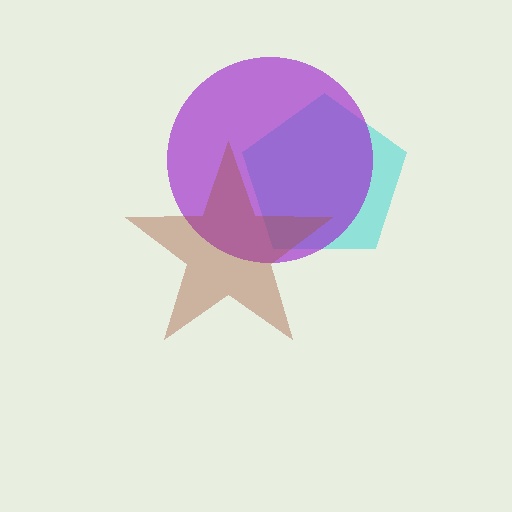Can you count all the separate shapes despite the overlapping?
Yes, there are 3 separate shapes.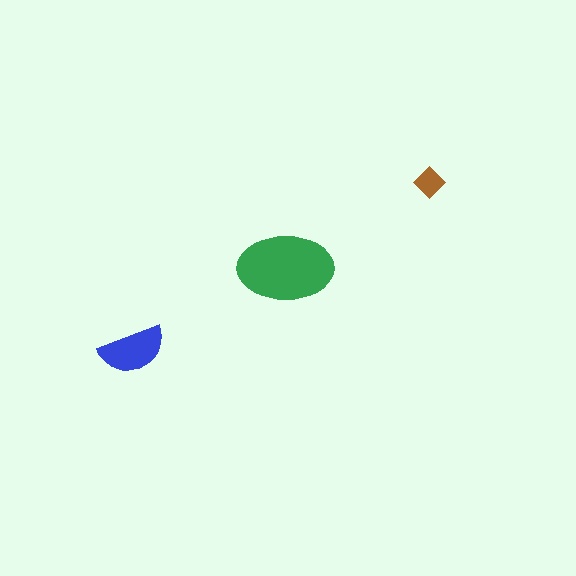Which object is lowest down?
The blue semicircle is bottommost.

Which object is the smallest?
The brown diamond.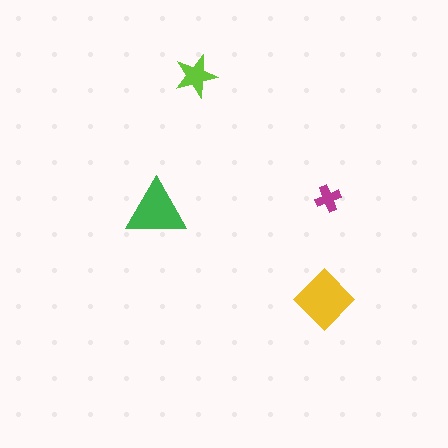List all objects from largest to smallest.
The yellow diamond, the green triangle, the lime star, the magenta cross.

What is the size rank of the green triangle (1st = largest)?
2nd.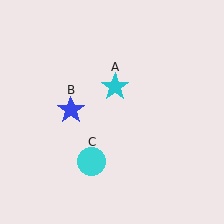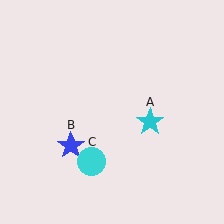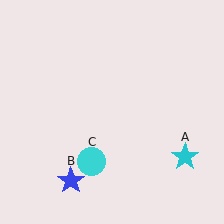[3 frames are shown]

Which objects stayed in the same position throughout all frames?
Cyan circle (object C) remained stationary.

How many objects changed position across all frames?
2 objects changed position: cyan star (object A), blue star (object B).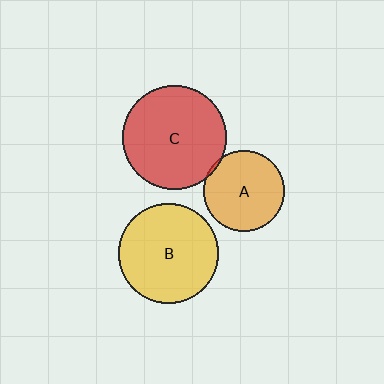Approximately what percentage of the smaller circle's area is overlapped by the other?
Approximately 5%.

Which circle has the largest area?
Circle C (red).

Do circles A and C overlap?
Yes.